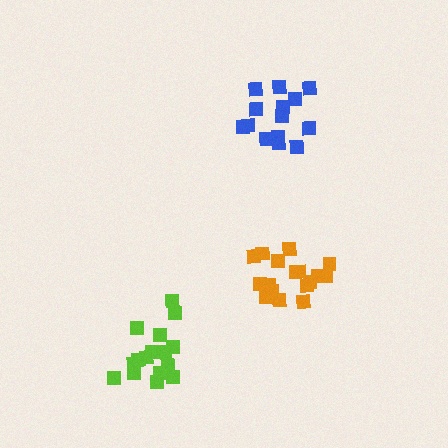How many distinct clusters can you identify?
There are 3 distinct clusters.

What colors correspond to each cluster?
The clusters are colored: blue, lime, orange.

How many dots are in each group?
Group 1: 14 dots, Group 2: 16 dots, Group 3: 17 dots (47 total).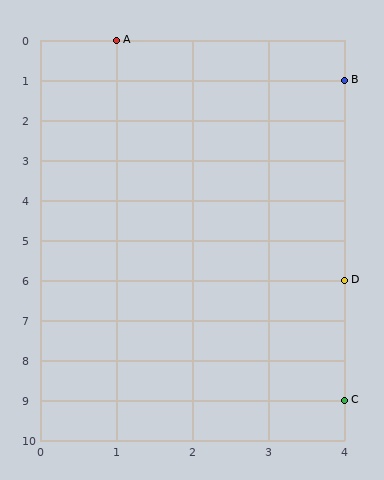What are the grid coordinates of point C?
Point C is at grid coordinates (4, 9).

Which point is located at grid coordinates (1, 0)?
Point A is at (1, 0).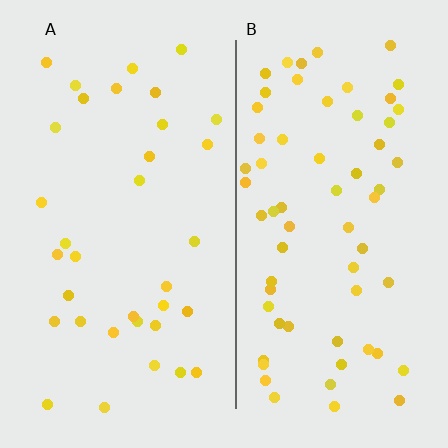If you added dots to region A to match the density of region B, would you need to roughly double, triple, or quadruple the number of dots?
Approximately double.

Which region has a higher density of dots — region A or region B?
B (the right).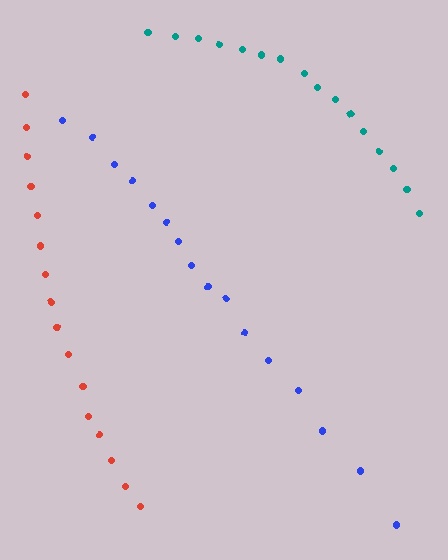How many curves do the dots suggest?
There are 3 distinct paths.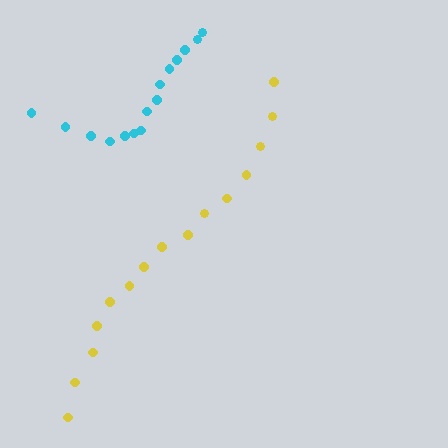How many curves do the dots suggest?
There are 2 distinct paths.